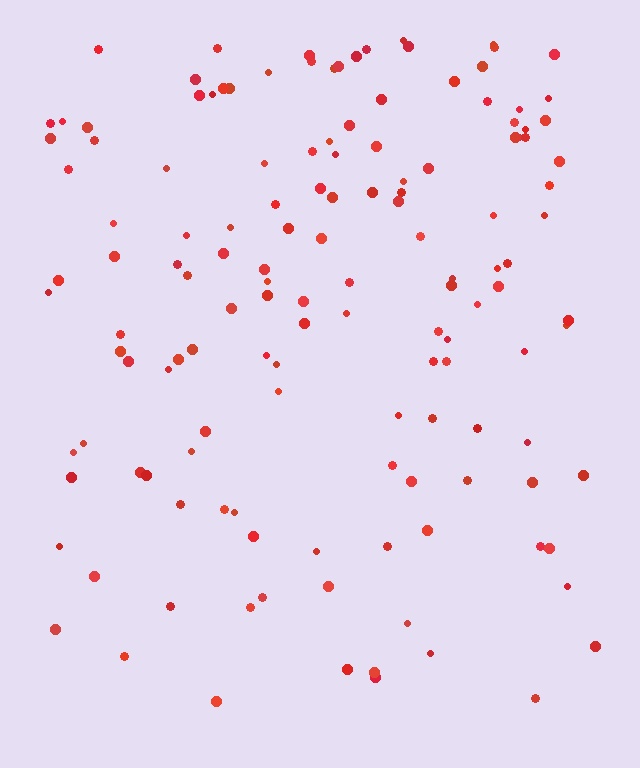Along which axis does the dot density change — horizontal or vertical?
Vertical.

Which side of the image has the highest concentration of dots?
The top.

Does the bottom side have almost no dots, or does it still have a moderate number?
Still a moderate number, just noticeably fewer than the top.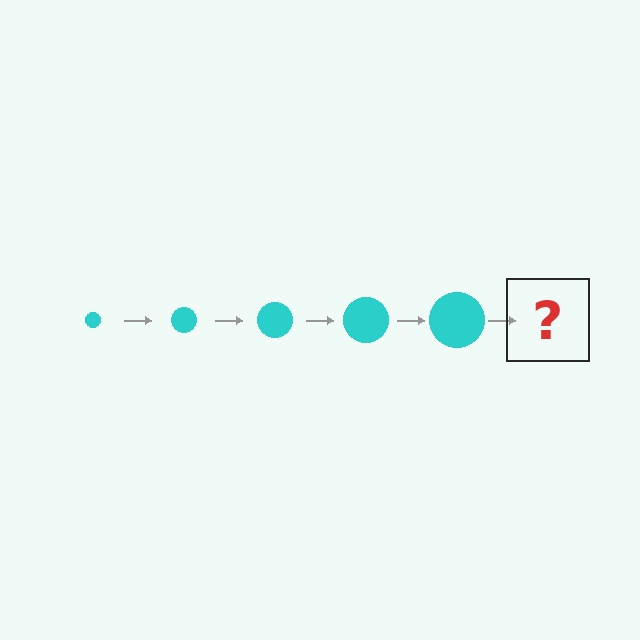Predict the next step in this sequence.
The next step is a cyan circle, larger than the previous one.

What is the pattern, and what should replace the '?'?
The pattern is that the circle gets progressively larger each step. The '?' should be a cyan circle, larger than the previous one.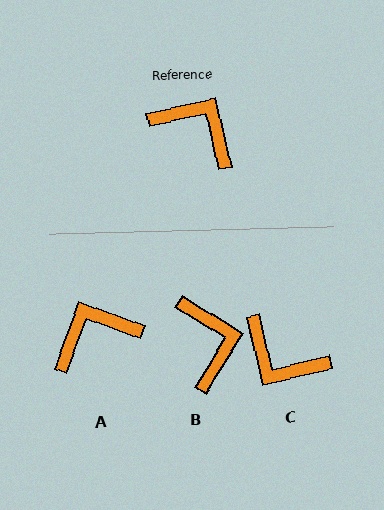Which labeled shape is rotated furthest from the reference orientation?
C, about 179 degrees away.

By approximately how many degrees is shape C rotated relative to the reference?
Approximately 179 degrees clockwise.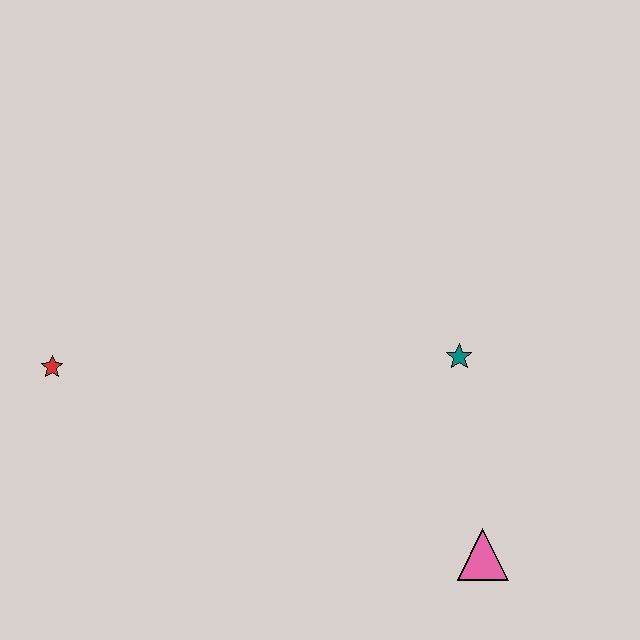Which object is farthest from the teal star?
The red star is farthest from the teal star.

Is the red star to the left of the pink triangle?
Yes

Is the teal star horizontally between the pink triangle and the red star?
Yes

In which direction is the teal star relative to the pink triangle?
The teal star is above the pink triangle.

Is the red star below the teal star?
Yes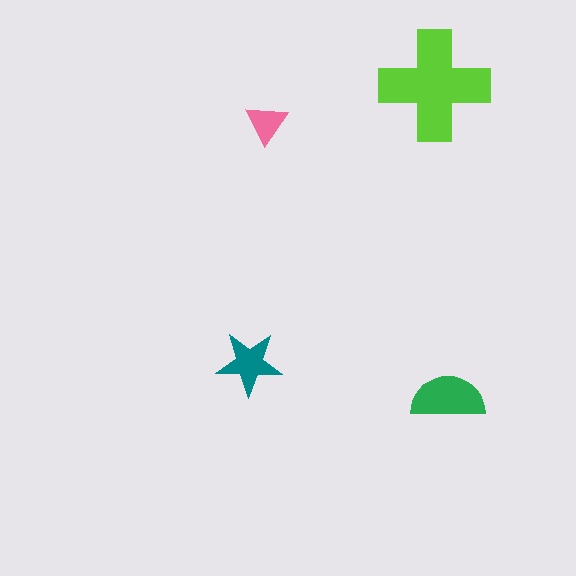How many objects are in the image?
There are 4 objects in the image.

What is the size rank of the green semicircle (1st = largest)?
2nd.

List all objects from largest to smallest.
The lime cross, the green semicircle, the teal star, the pink triangle.